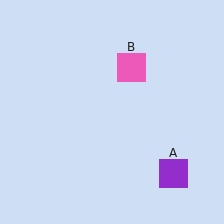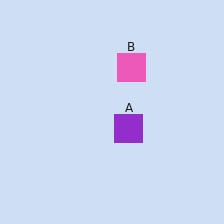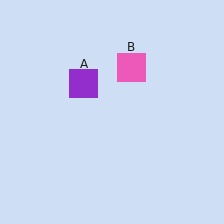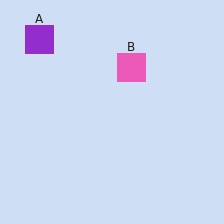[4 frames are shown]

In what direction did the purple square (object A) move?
The purple square (object A) moved up and to the left.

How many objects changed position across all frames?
1 object changed position: purple square (object A).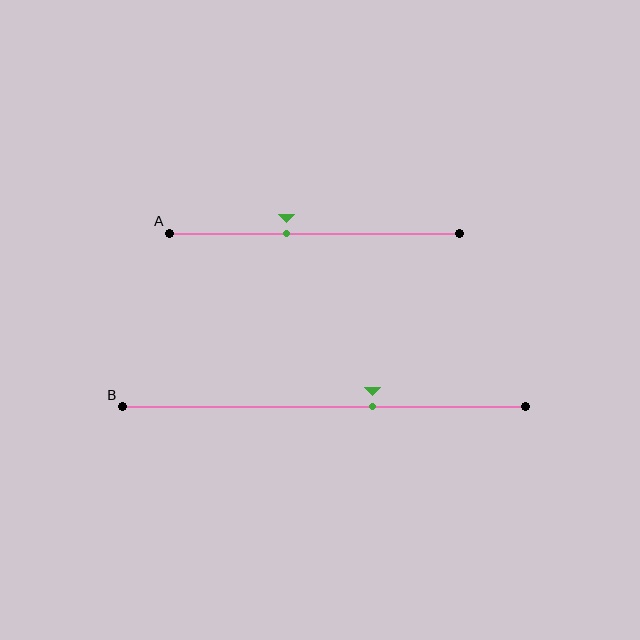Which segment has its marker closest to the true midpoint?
Segment A has its marker closest to the true midpoint.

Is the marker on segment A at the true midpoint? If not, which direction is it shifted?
No, the marker on segment A is shifted to the left by about 10% of the segment length.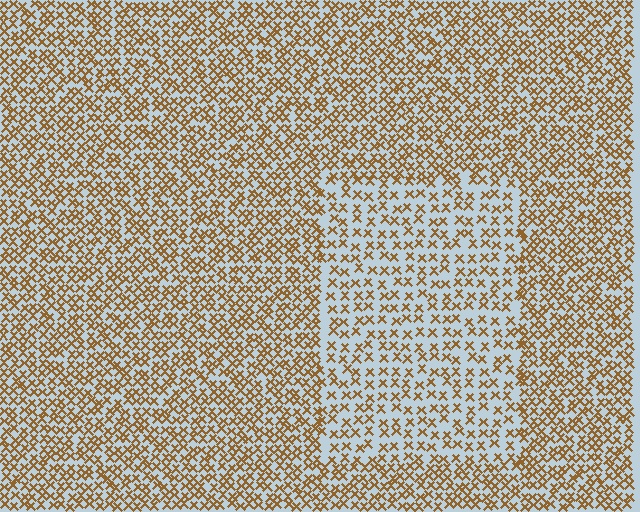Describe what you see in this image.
The image contains small brown elements arranged at two different densities. A rectangle-shaped region is visible where the elements are less densely packed than the surrounding area.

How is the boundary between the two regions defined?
The boundary is defined by a change in element density (approximately 1.8x ratio). All elements are the same color, size, and shape.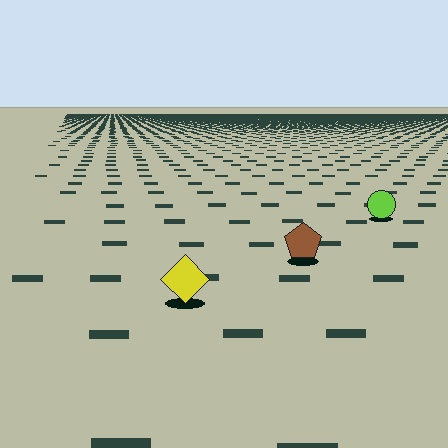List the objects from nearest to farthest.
From nearest to farthest: the yellow diamond, the brown pentagon, the lime circle.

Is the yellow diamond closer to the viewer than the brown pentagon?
Yes. The yellow diamond is closer — you can tell from the texture gradient: the ground texture is coarser near it.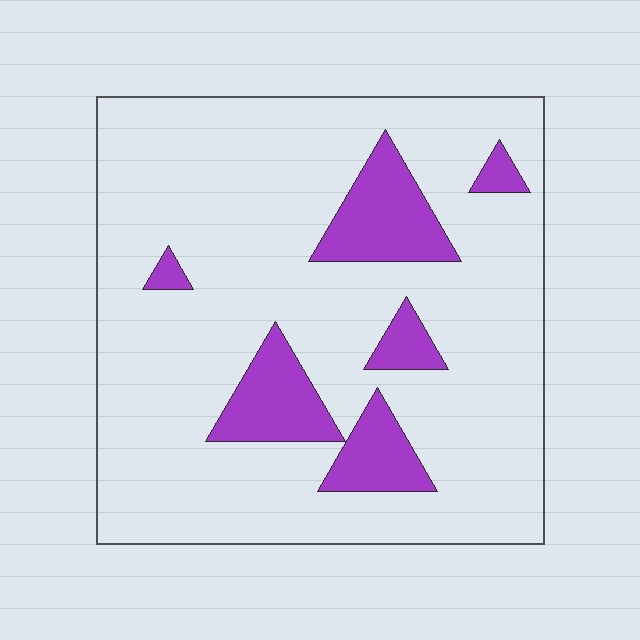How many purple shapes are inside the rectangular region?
6.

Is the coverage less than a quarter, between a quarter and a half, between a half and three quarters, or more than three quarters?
Less than a quarter.